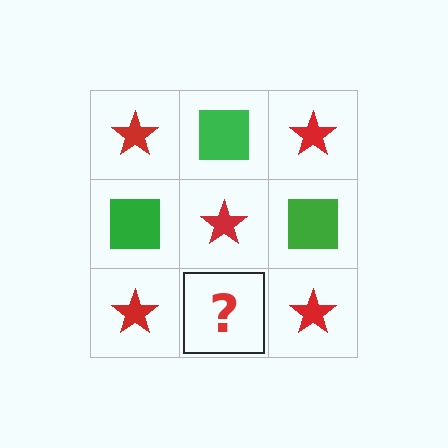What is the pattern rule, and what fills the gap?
The rule is that it alternates red star and green square in a checkerboard pattern. The gap should be filled with a green square.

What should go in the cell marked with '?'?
The missing cell should contain a green square.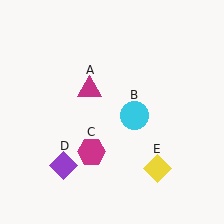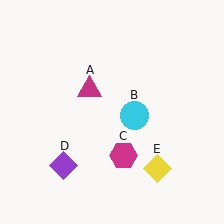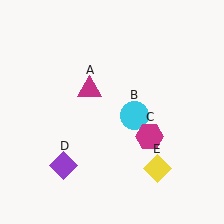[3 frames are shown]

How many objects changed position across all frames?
1 object changed position: magenta hexagon (object C).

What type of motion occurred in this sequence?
The magenta hexagon (object C) rotated counterclockwise around the center of the scene.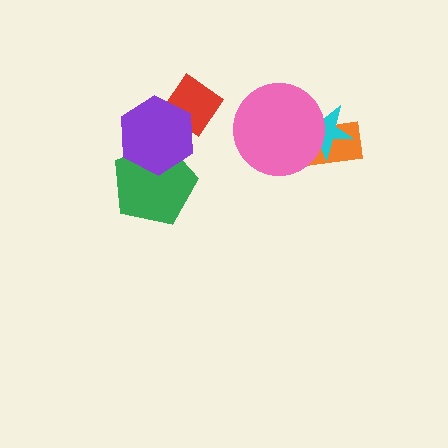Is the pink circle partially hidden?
No, no other shape covers it.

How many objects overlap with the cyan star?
2 objects overlap with the cyan star.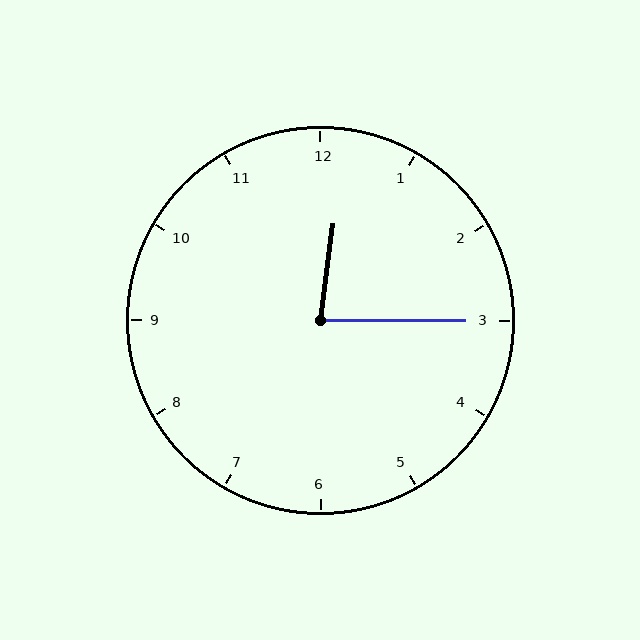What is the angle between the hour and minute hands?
Approximately 82 degrees.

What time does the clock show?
12:15.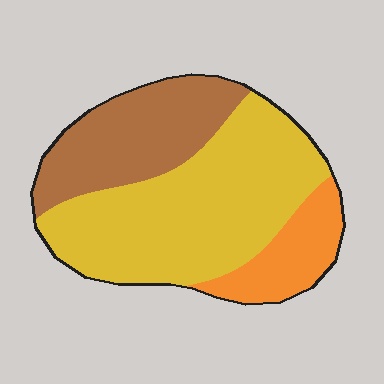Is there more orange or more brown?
Brown.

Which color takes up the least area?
Orange, at roughly 15%.